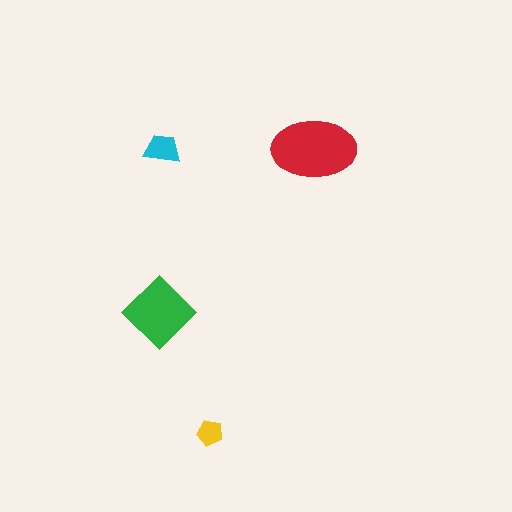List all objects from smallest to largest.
The yellow pentagon, the cyan trapezoid, the green diamond, the red ellipse.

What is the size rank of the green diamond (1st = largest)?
2nd.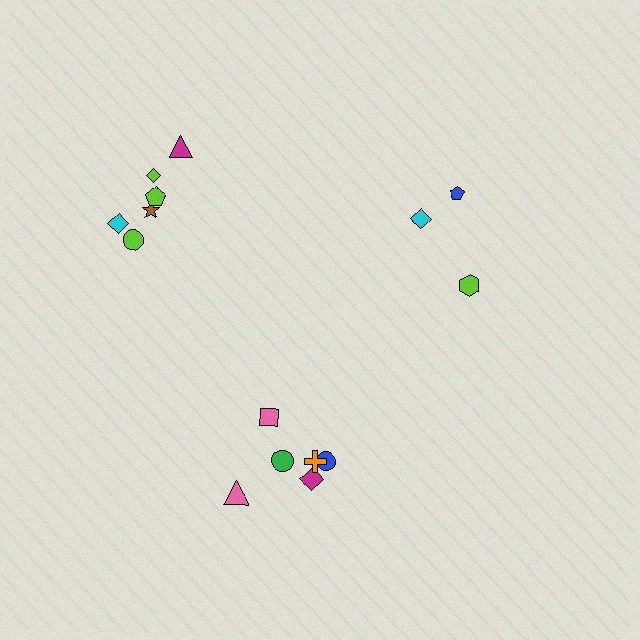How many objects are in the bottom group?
There are 6 objects.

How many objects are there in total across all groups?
There are 15 objects.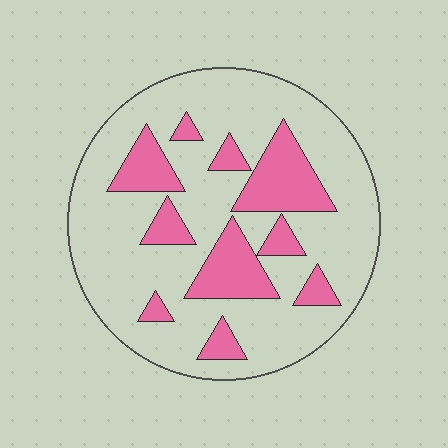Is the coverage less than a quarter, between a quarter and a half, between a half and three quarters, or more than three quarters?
Less than a quarter.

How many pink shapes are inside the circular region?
10.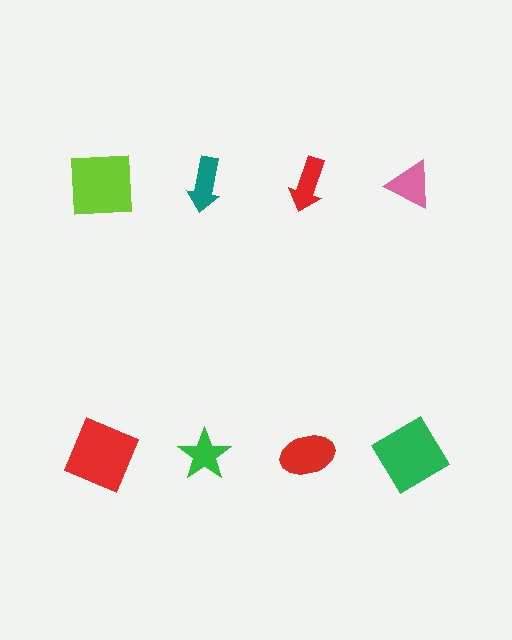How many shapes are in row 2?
4 shapes.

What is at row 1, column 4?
A pink triangle.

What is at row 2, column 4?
A green diamond.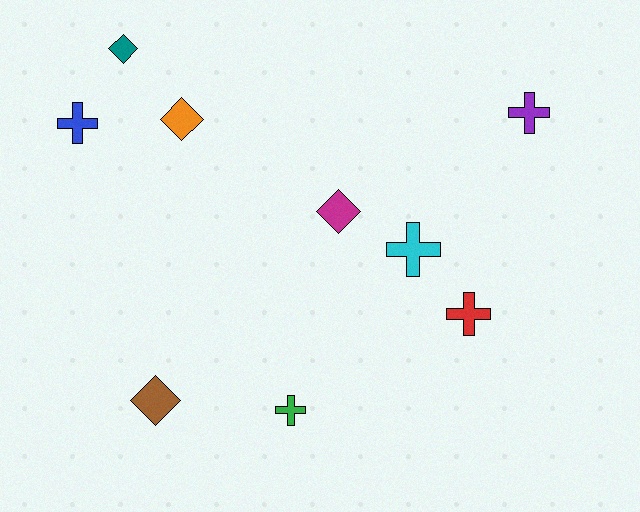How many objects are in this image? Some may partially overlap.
There are 9 objects.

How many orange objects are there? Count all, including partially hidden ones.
There is 1 orange object.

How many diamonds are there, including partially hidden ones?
There are 4 diamonds.